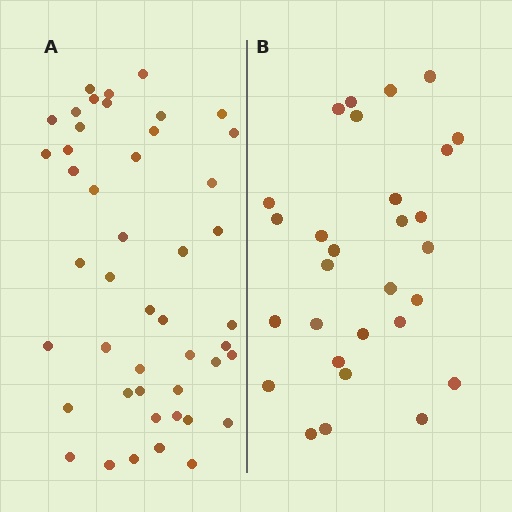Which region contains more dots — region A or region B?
Region A (the left region) has more dots.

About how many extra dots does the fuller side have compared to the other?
Region A has approximately 15 more dots than region B.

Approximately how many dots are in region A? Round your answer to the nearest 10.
About 50 dots. (The exact count is 46, which rounds to 50.)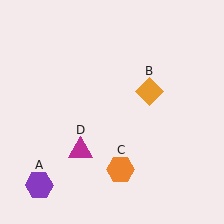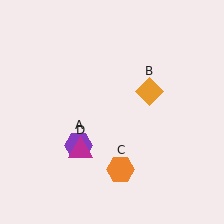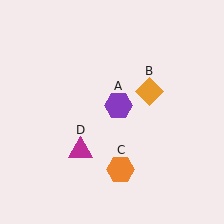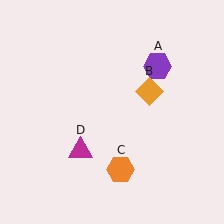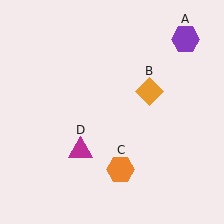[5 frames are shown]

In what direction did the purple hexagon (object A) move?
The purple hexagon (object A) moved up and to the right.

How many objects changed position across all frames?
1 object changed position: purple hexagon (object A).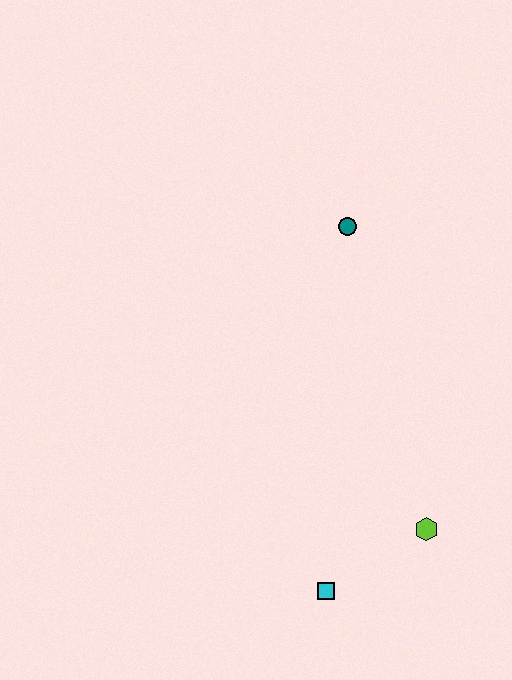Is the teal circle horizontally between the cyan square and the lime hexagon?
Yes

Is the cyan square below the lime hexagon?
Yes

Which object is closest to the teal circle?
The lime hexagon is closest to the teal circle.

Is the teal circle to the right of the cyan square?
Yes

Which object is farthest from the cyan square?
The teal circle is farthest from the cyan square.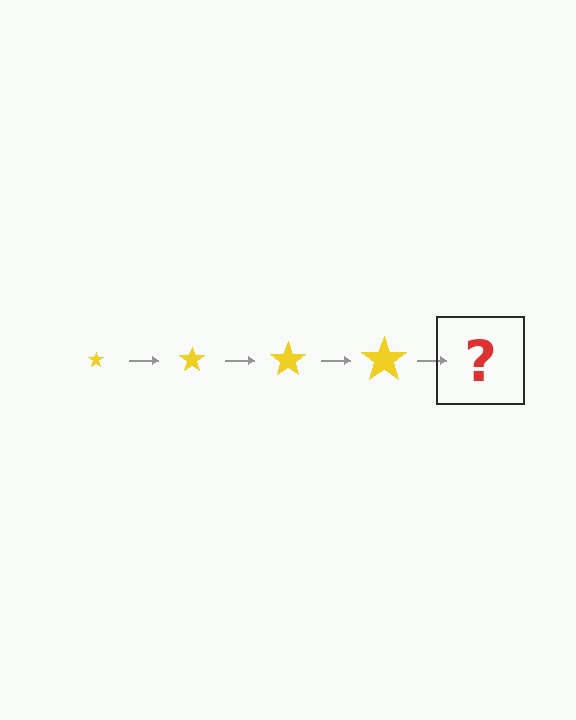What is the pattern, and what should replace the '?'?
The pattern is that the star gets progressively larger each step. The '?' should be a yellow star, larger than the previous one.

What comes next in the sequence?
The next element should be a yellow star, larger than the previous one.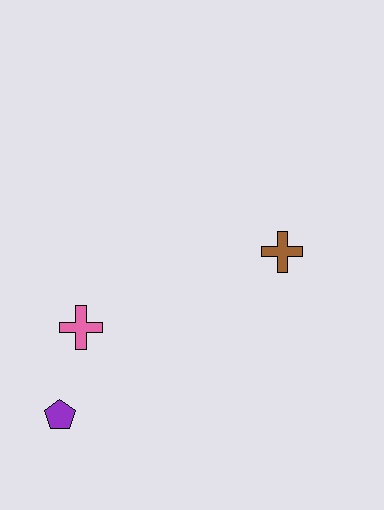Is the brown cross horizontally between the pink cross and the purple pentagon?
No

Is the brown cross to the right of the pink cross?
Yes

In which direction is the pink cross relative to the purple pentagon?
The pink cross is above the purple pentagon.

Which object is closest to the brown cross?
The pink cross is closest to the brown cross.